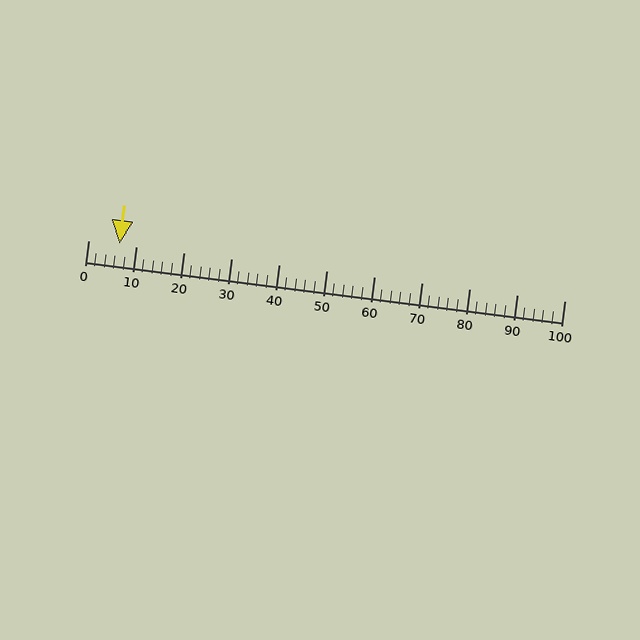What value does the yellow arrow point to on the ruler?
The yellow arrow points to approximately 6.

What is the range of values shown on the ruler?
The ruler shows values from 0 to 100.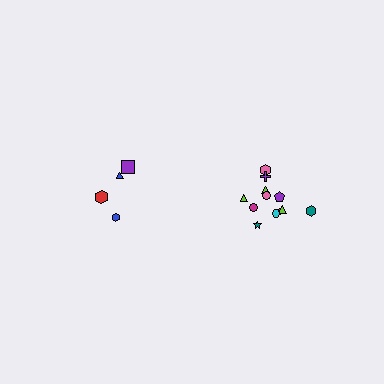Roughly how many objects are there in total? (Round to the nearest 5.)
Roughly 15 objects in total.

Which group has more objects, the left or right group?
The right group.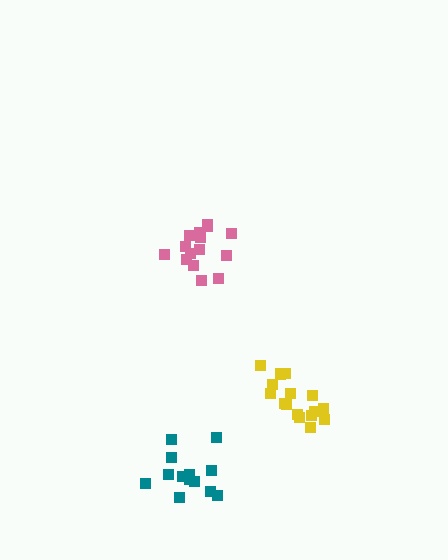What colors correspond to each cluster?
The clusters are colored: yellow, pink, teal.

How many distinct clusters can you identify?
There are 3 distinct clusters.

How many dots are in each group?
Group 1: 16 dots, Group 2: 15 dots, Group 3: 13 dots (44 total).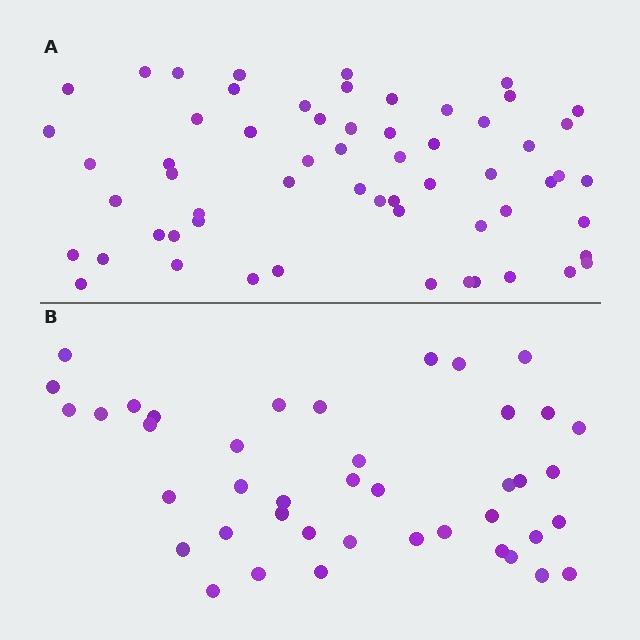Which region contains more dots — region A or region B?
Region A (the top region) has more dots.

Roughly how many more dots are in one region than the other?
Region A has approximately 20 more dots than region B.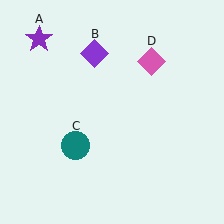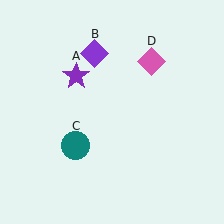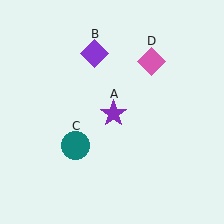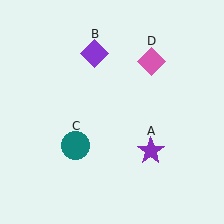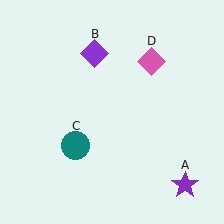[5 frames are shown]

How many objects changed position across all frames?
1 object changed position: purple star (object A).